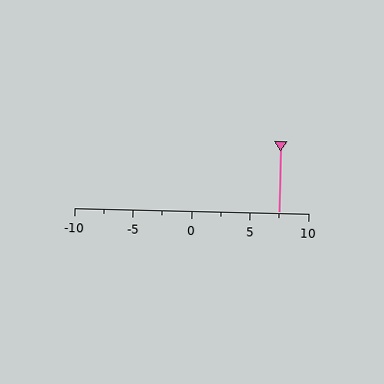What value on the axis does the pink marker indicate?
The marker indicates approximately 7.5.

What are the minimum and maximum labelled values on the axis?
The axis runs from -10 to 10.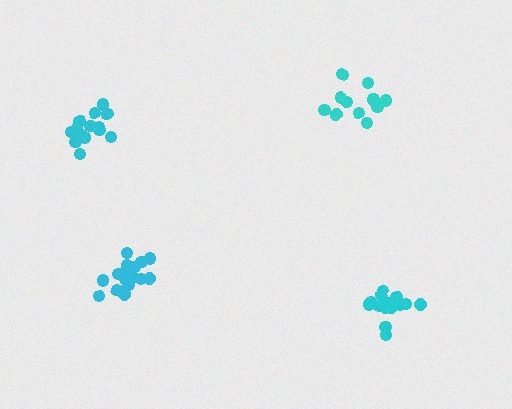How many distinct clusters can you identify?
There are 4 distinct clusters.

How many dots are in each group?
Group 1: 19 dots, Group 2: 15 dots, Group 3: 13 dots, Group 4: 15 dots (62 total).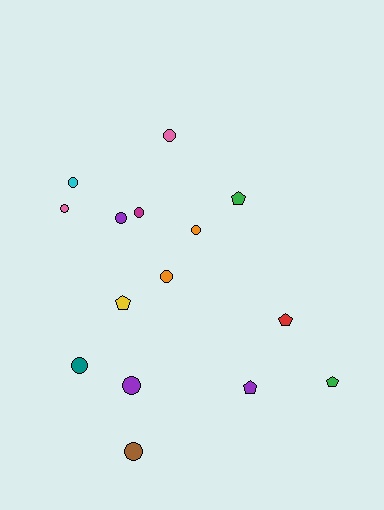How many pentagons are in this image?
There are 5 pentagons.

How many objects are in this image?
There are 15 objects.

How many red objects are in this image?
There is 1 red object.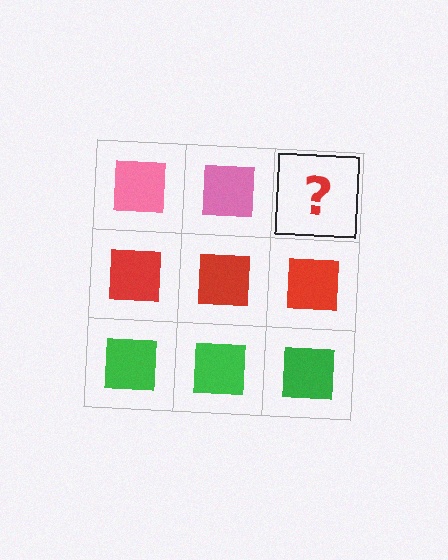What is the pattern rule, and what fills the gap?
The rule is that each row has a consistent color. The gap should be filled with a pink square.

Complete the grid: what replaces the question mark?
The question mark should be replaced with a pink square.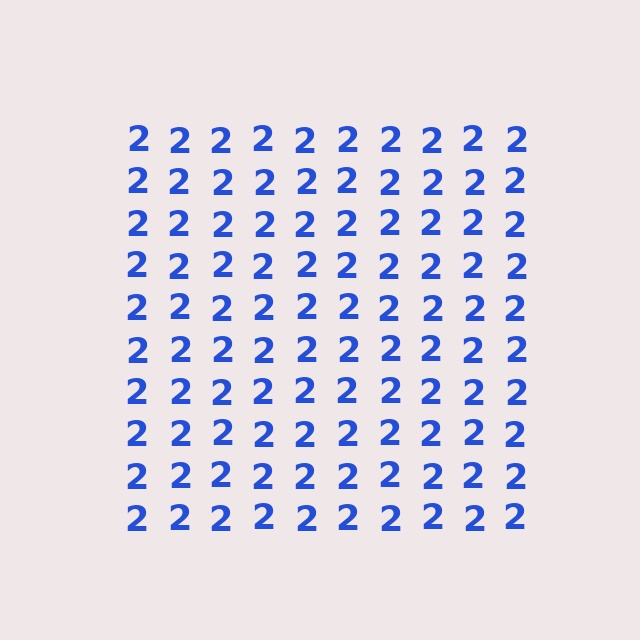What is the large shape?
The large shape is a square.